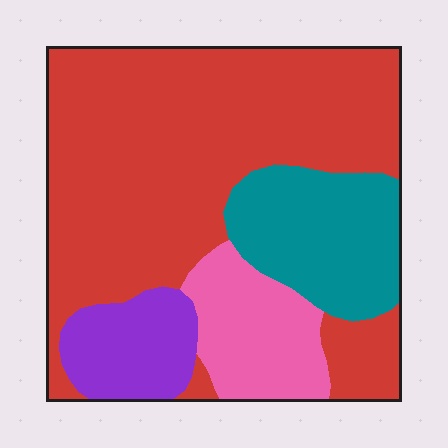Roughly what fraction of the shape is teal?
Teal takes up about one sixth (1/6) of the shape.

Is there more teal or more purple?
Teal.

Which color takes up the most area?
Red, at roughly 60%.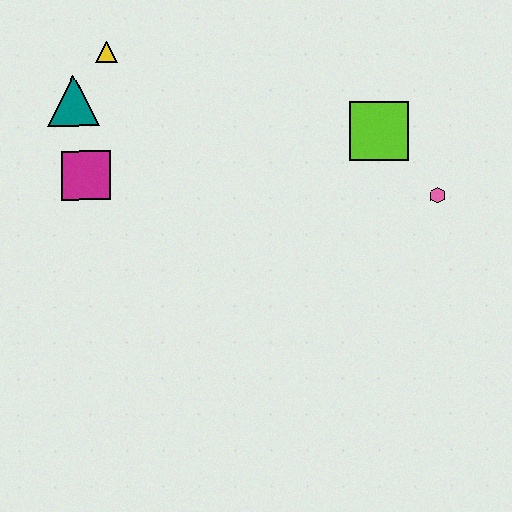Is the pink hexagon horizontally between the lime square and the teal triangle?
No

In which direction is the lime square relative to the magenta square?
The lime square is to the right of the magenta square.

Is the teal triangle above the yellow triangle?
No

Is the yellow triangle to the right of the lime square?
No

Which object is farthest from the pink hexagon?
The teal triangle is farthest from the pink hexagon.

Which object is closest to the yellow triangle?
The teal triangle is closest to the yellow triangle.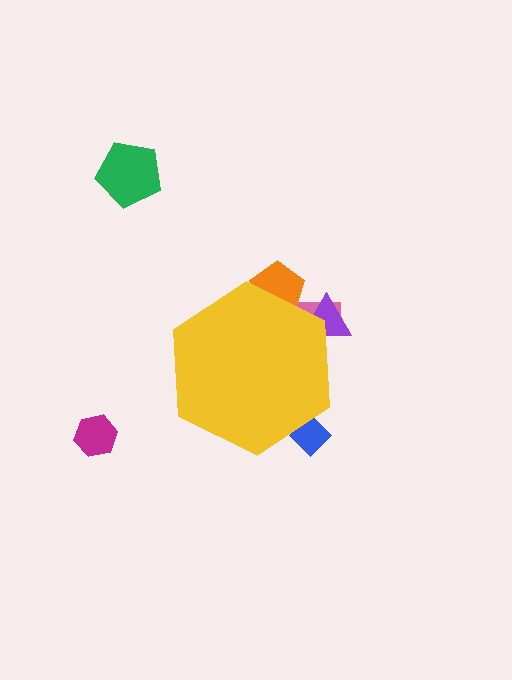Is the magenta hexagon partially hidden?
No, the magenta hexagon is fully visible.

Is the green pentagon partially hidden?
No, the green pentagon is fully visible.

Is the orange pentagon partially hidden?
Yes, the orange pentagon is partially hidden behind the yellow hexagon.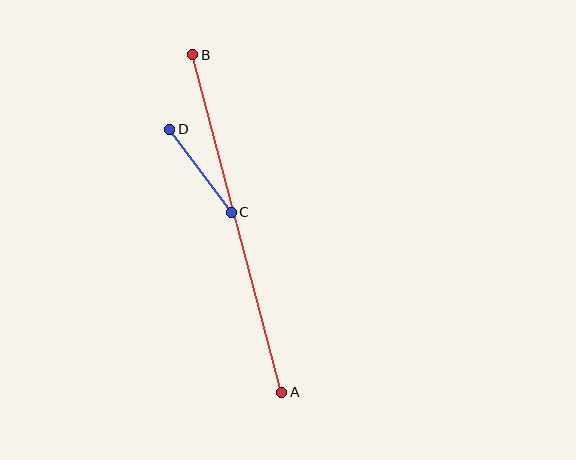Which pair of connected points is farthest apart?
Points A and B are farthest apart.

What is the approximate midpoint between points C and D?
The midpoint is at approximately (200, 171) pixels.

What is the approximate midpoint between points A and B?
The midpoint is at approximately (237, 224) pixels.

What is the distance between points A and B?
The distance is approximately 349 pixels.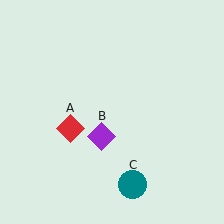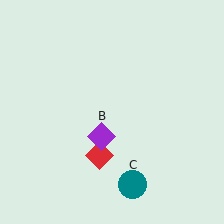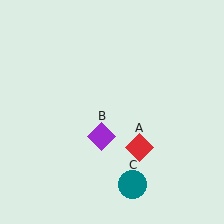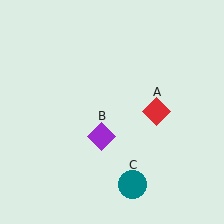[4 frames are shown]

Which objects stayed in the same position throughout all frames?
Purple diamond (object B) and teal circle (object C) remained stationary.